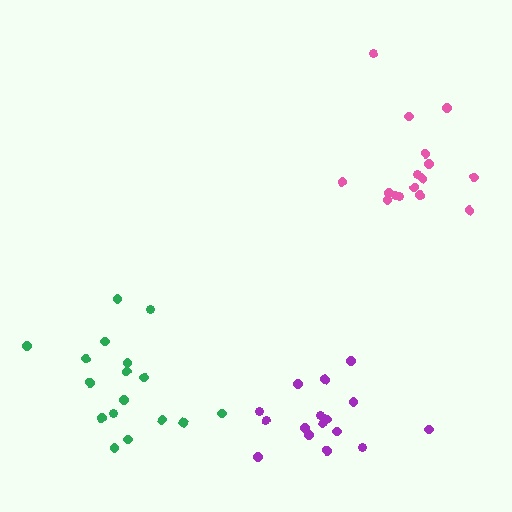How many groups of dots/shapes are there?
There are 3 groups.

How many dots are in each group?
Group 1: 16 dots, Group 2: 17 dots, Group 3: 16 dots (49 total).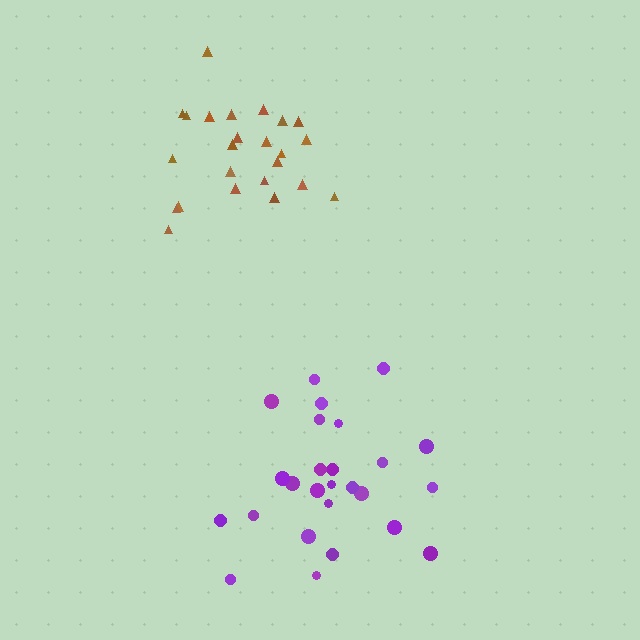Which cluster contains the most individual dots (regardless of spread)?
Purple (26).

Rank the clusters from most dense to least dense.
brown, purple.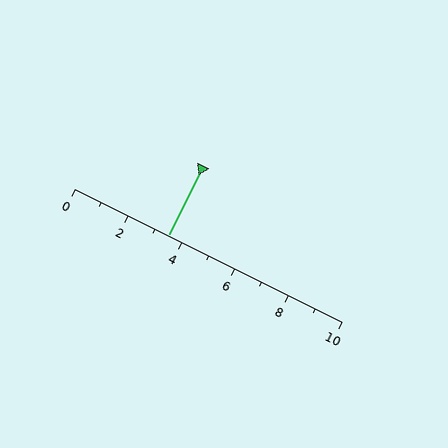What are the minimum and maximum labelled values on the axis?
The axis runs from 0 to 10.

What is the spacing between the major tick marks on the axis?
The major ticks are spaced 2 apart.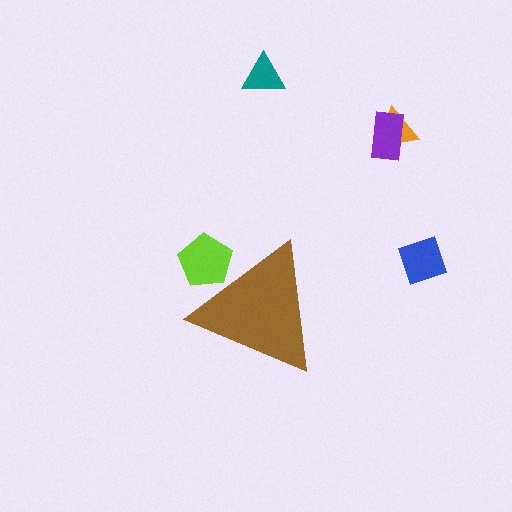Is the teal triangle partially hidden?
No, the teal triangle is fully visible.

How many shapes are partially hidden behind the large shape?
1 shape is partially hidden.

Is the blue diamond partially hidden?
No, the blue diamond is fully visible.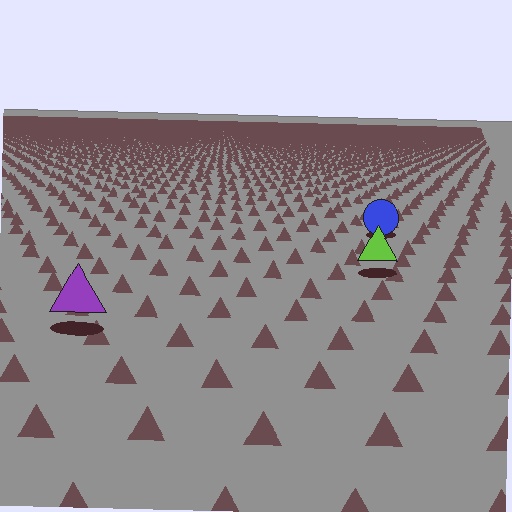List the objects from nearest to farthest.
From nearest to farthest: the purple triangle, the lime triangle, the blue circle.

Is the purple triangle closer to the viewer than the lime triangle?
Yes. The purple triangle is closer — you can tell from the texture gradient: the ground texture is coarser near it.